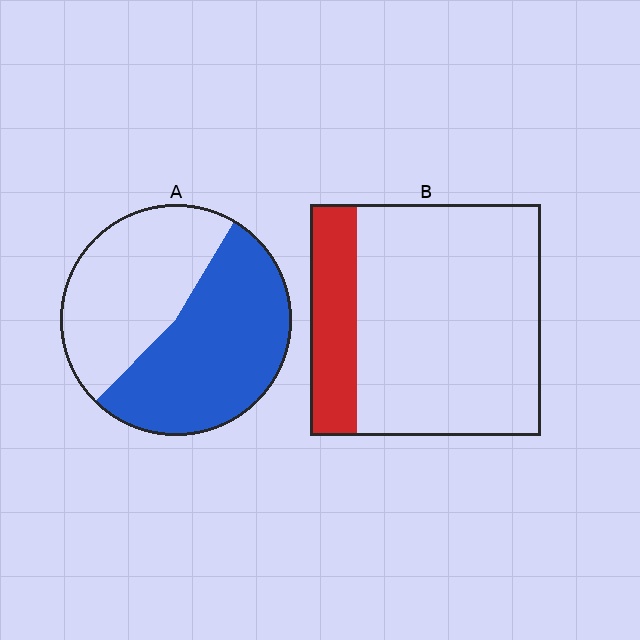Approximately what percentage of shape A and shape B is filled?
A is approximately 55% and B is approximately 20%.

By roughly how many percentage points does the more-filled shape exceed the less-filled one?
By roughly 35 percentage points (A over B).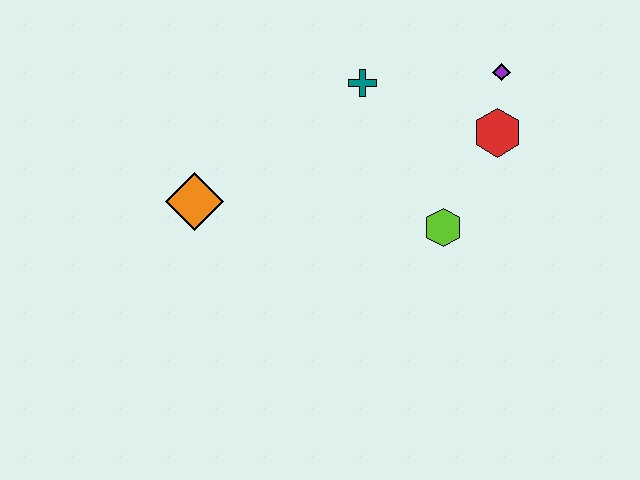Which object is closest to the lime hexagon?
The red hexagon is closest to the lime hexagon.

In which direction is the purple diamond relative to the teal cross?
The purple diamond is to the right of the teal cross.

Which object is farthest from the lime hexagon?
The orange diamond is farthest from the lime hexagon.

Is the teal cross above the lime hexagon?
Yes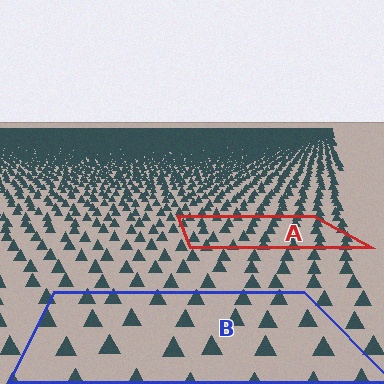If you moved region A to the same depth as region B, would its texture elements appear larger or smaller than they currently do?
They would appear larger. At a closer depth, the same texture elements are projected at a bigger on-screen size.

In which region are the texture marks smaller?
The texture marks are smaller in region A, because it is farther away.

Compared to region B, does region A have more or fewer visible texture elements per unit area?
Region A has more texture elements per unit area — they are packed more densely because it is farther away.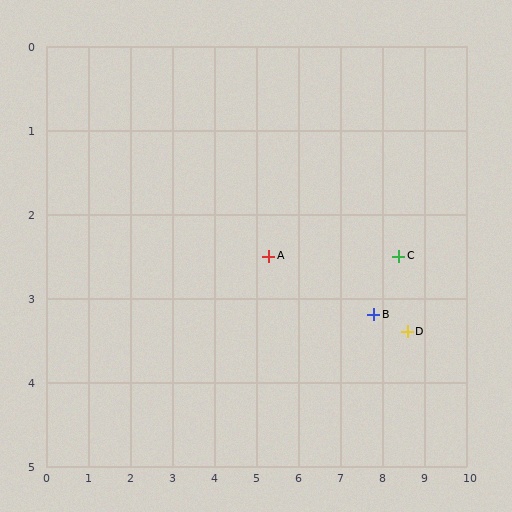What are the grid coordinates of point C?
Point C is at approximately (8.4, 2.5).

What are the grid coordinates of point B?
Point B is at approximately (7.8, 3.2).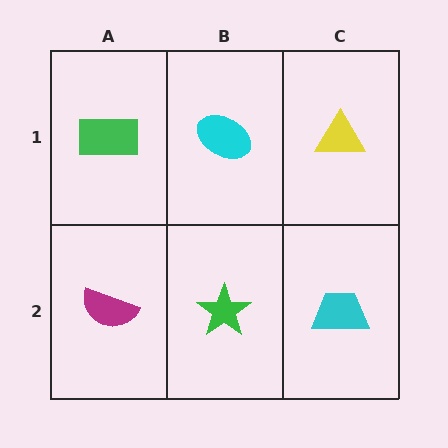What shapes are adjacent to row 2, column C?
A yellow triangle (row 1, column C), a green star (row 2, column B).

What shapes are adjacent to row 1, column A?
A magenta semicircle (row 2, column A), a cyan ellipse (row 1, column B).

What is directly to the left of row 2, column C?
A green star.